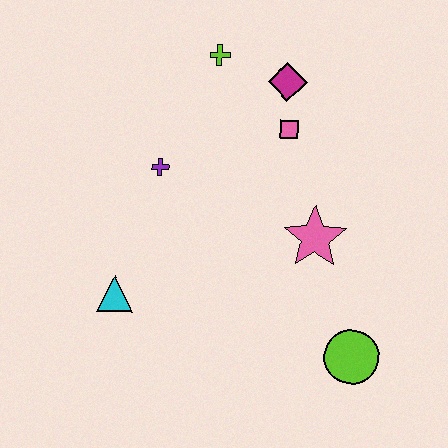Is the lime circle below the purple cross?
Yes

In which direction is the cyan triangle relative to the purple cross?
The cyan triangle is below the purple cross.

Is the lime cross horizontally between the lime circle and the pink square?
No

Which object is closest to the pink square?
The magenta diamond is closest to the pink square.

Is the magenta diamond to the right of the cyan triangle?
Yes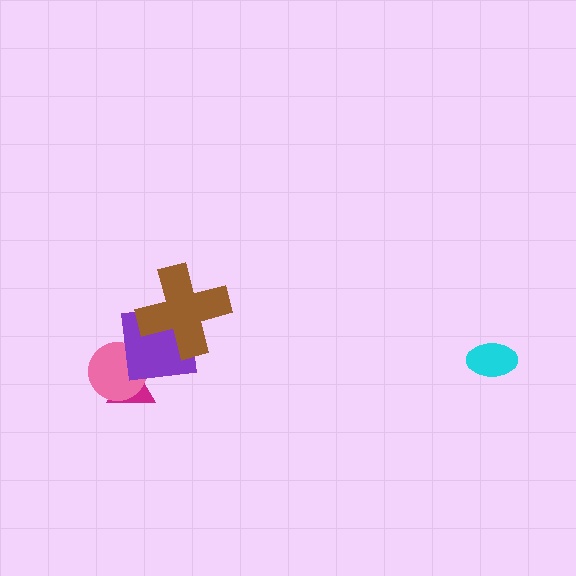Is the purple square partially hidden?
Yes, it is partially covered by another shape.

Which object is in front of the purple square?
The brown cross is in front of the purple square.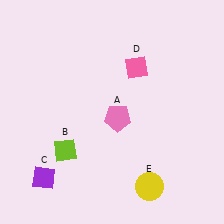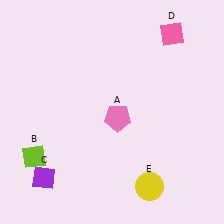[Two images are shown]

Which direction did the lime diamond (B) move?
The lime diamond (B) moved left.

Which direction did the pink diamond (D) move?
The pink diamond (D) moved right.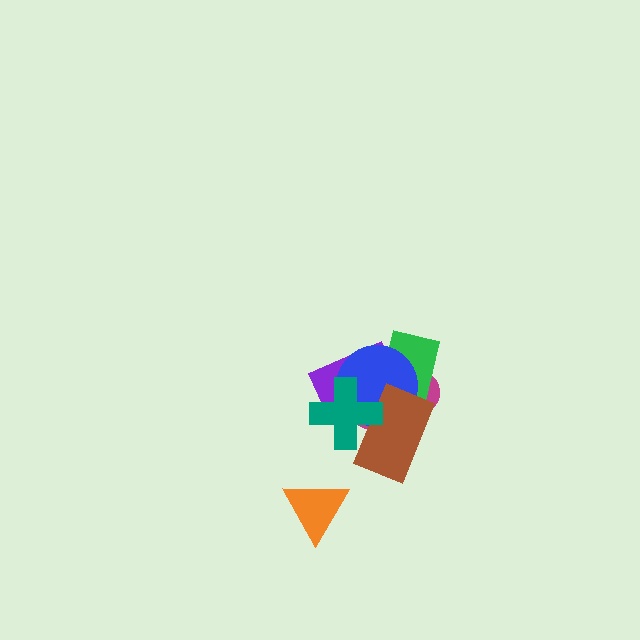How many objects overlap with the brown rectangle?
5 objects overlap with the brown rectangle.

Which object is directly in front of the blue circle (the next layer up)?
The brown rectangle is directly in front of the blue circle.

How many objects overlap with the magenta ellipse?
5 objects overlap with the magenta ellipse.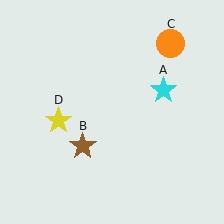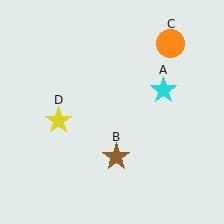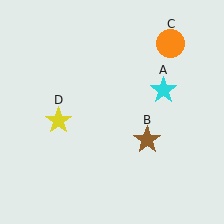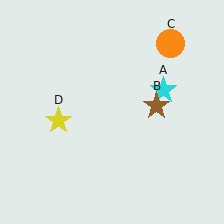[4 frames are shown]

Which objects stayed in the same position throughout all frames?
Cyan star (object A) and orange circle (object C) and yellow star (object D) remained stationary.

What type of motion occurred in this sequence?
The brown star (object B) rotated counterclockwise around the center of the scene.